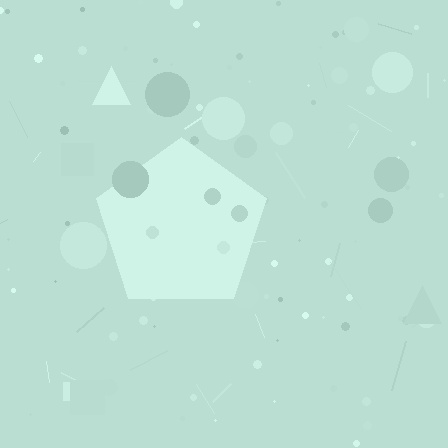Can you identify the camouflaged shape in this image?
The camouflaged shape is a pentagon.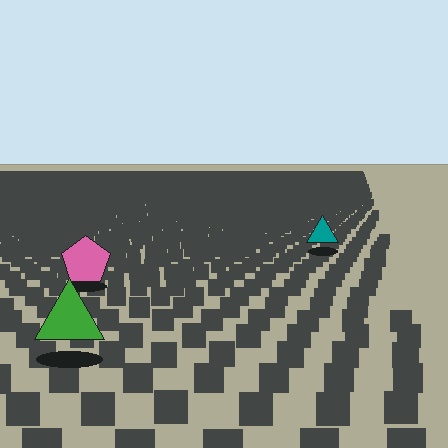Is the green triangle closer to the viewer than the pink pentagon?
Yes. The green triangle is closer — you can tell from the texture gradient: the ground texture is coarser near it.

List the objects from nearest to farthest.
From nearest to farthest: the green triangle, the pink pentagon, the teal triangle.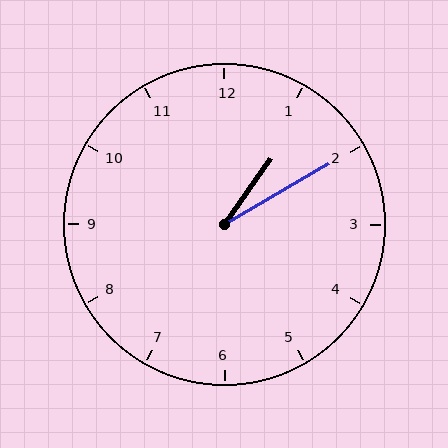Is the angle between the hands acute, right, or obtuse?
It is acute.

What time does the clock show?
1:10.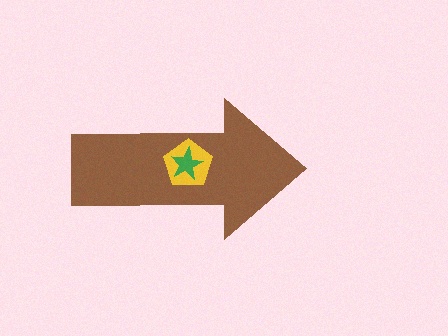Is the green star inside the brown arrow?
Yes.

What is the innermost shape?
The green star.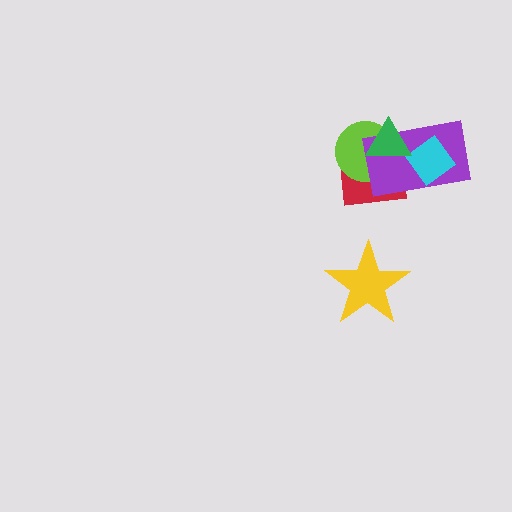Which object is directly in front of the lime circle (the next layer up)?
The purple rectangle is directly in front of the lime circle.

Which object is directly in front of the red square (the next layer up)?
The lime circle is directly in front of the red square.